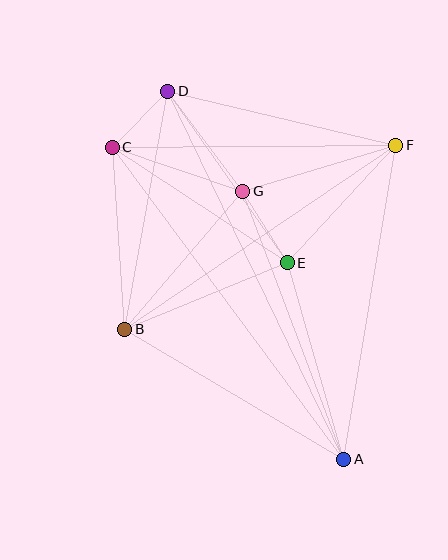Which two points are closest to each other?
Points C and D are closest to each other.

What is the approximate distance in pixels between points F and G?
The distance between F and G is approximately 160 pixels.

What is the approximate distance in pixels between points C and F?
The distance between C and F is approximately 283 pixels.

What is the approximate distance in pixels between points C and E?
The distance between C and E is approximately 210 pixels.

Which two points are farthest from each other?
Points A and D are farthest from each other.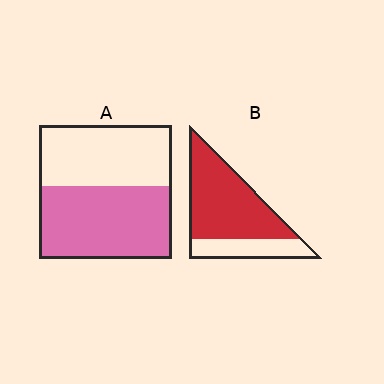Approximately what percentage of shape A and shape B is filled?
A is approximately 55% and B is approximately 70%.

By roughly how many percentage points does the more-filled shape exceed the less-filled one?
By roughly 20 percentage points (B over A).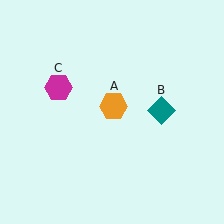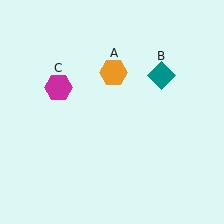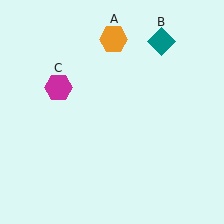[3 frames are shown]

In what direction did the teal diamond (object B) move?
The teal diamond (object B) moved up.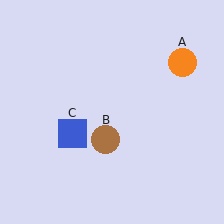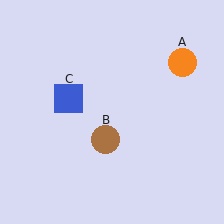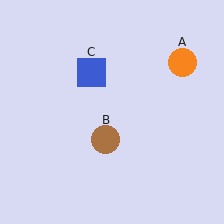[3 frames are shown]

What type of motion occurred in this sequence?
The blue square (object C) rotated clockwise around the center of the scene.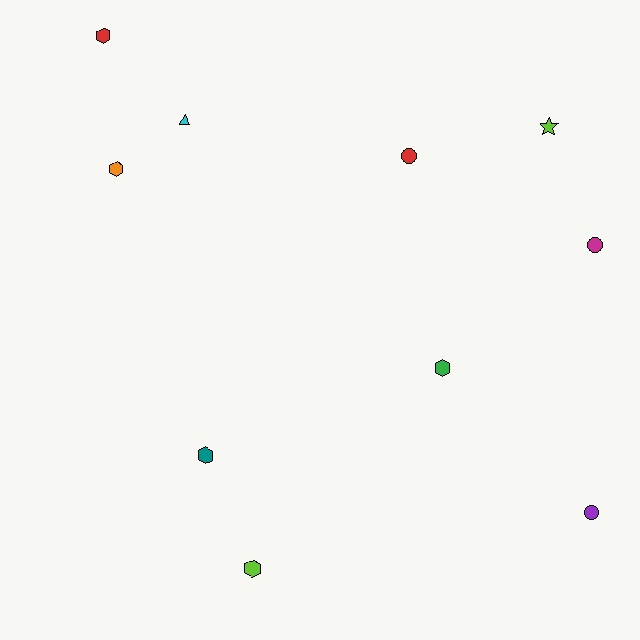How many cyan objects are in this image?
There is 1 cyan object.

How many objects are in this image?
There are 10 objects.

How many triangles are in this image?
There is 1 triangle.